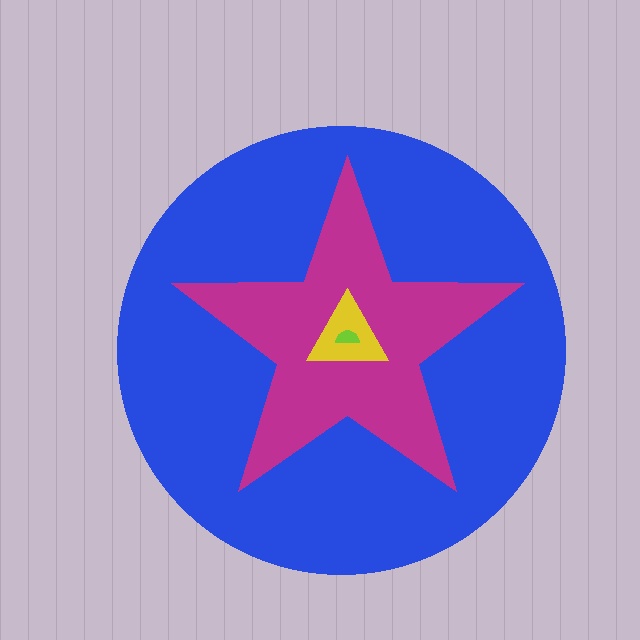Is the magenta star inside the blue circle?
Yes.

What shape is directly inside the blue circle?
The magenta star.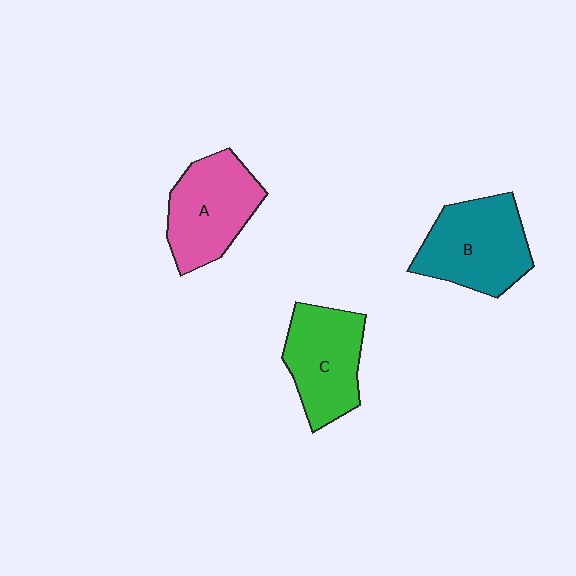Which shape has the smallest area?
Shape C (green).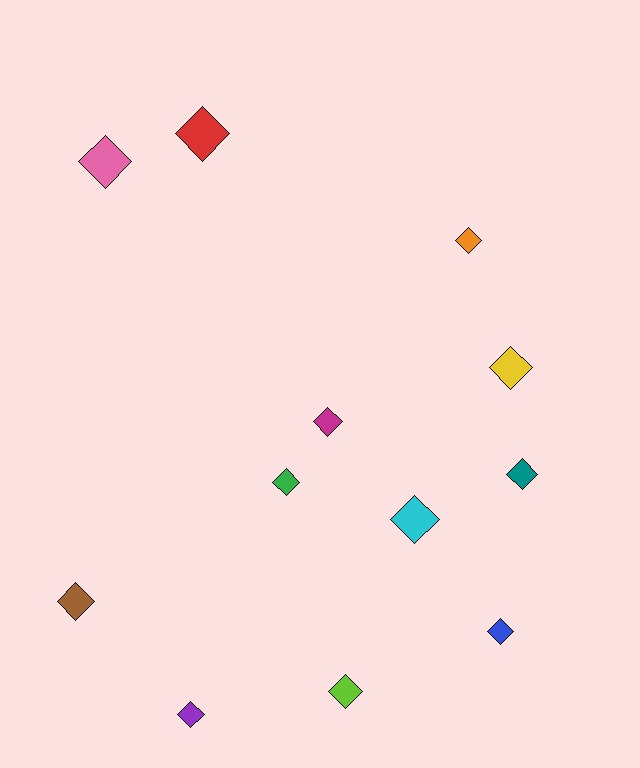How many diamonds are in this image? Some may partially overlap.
There are 12 diamonds.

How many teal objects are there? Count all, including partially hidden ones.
There is 1 teal object.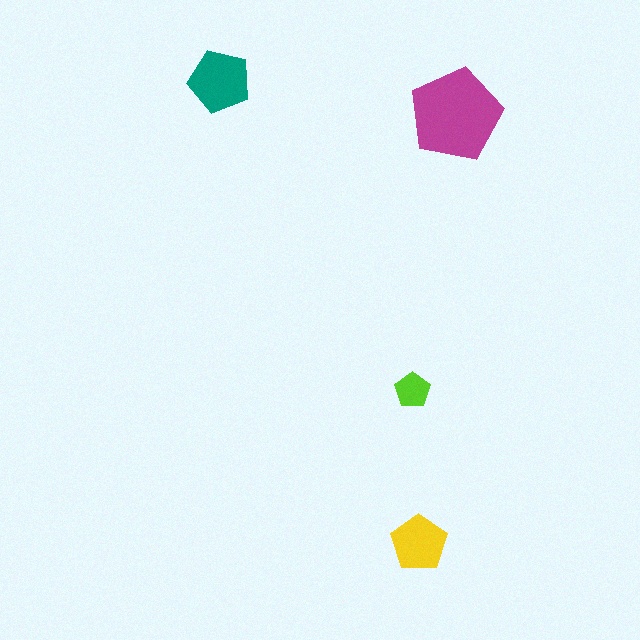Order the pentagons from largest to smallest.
the magenta one, the teal one, the yellow one, the lime one.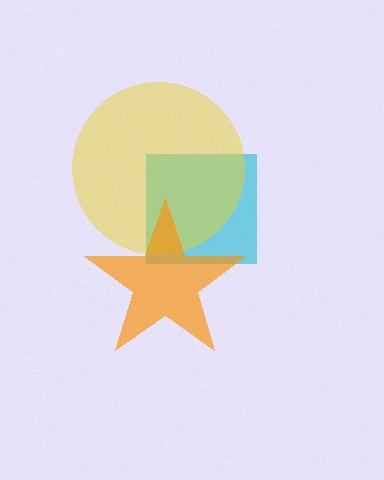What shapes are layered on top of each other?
The layered shapes are: a cyan square, a yellow circle, an orange star.